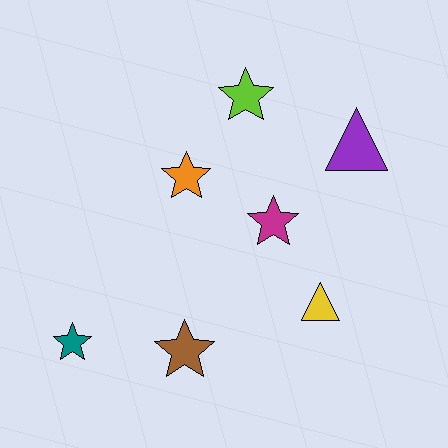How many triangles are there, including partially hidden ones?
There are 2 triangles.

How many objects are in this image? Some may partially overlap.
There are 7 objects.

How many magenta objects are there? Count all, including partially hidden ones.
There is 1 magenta object.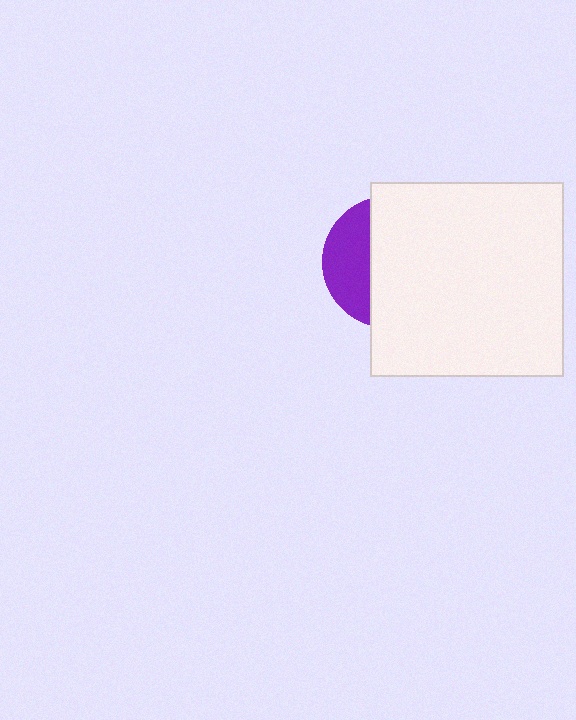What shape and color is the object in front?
The object in front is a white square.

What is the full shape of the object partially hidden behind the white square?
The partially hidden object is a purple circle.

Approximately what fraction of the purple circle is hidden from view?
Roughly 68% of the purple circle is hidden behind the white square.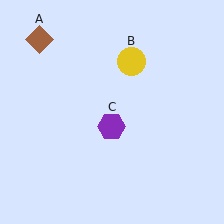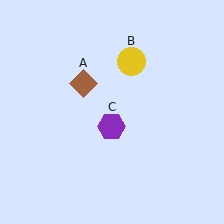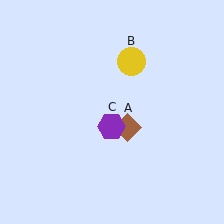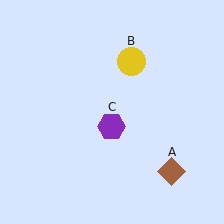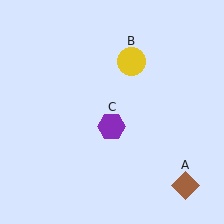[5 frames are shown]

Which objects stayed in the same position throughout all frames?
Yellow circle (object B) and purple hexagon (object C) remained stationary.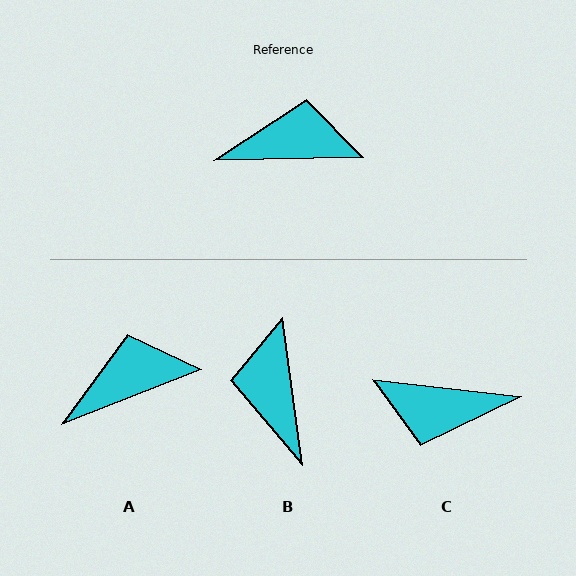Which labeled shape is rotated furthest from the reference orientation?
C, about 172 degrees away.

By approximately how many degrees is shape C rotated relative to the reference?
Approximately 172 degrees counter-clockwise.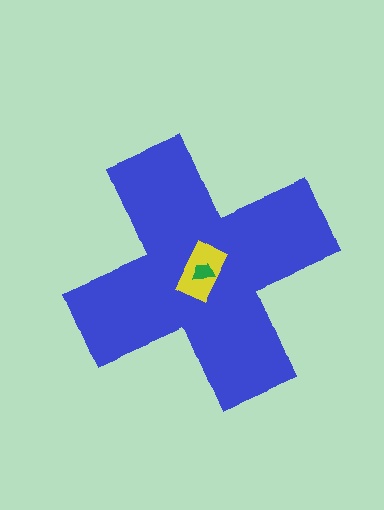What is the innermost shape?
The green trapezoid.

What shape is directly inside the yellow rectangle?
The green trapezoid.